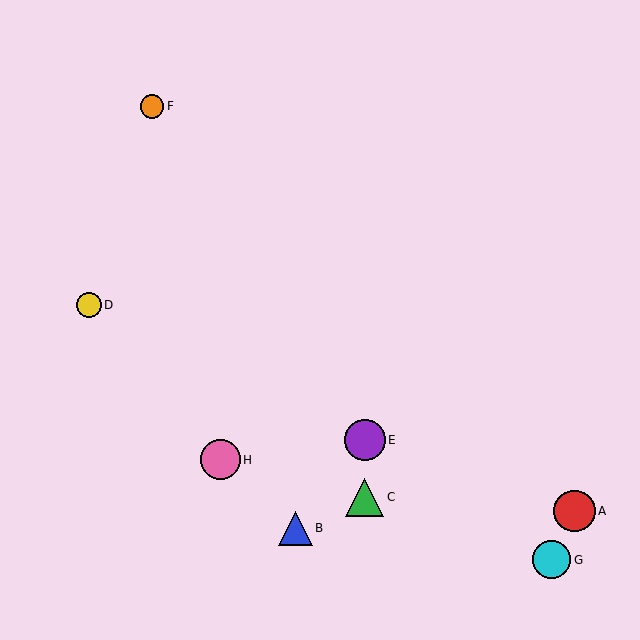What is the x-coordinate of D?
Object D is at x≈89.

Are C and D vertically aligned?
No, C is at x≈365 and D is at x≈89.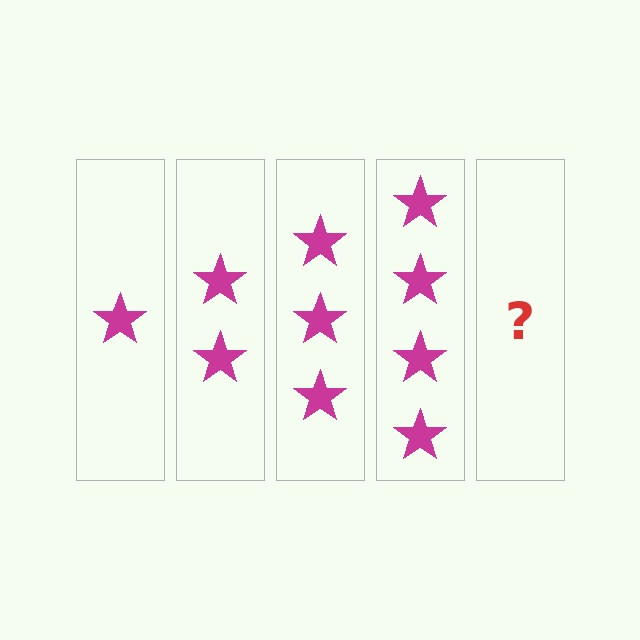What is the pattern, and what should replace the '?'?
The pattern is that each step adds one more star. The '?' should be 5 stars.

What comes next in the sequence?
The next element should be 5 stars.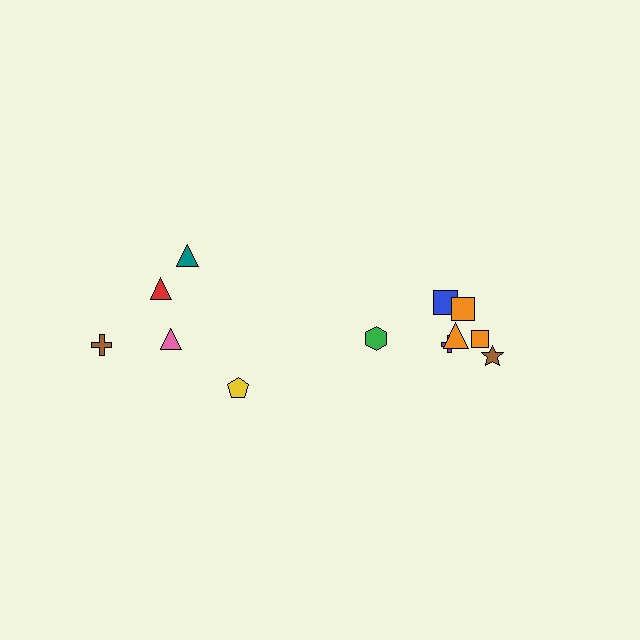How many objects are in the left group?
There are 5 objects.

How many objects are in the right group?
There are 7 objects.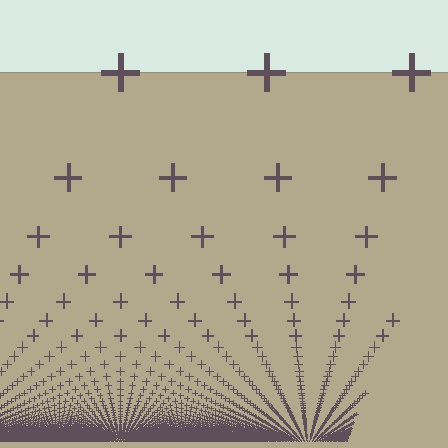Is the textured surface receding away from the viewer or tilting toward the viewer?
The surface appears to tilt toward the viewer. Texture elements get larger and sparser toward the top.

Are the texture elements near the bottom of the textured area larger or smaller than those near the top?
Smaller. The gradient is inverted — elements near the bottom are smaller and denser.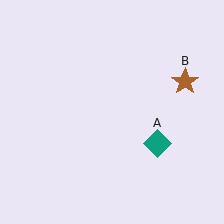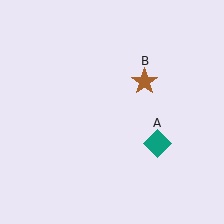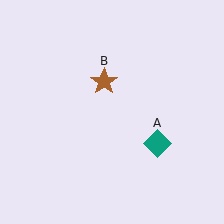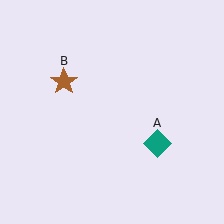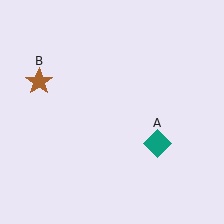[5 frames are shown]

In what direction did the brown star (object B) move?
The brown star (object B) moved left.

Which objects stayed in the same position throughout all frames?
Teal diamond (object A) remained stationary.